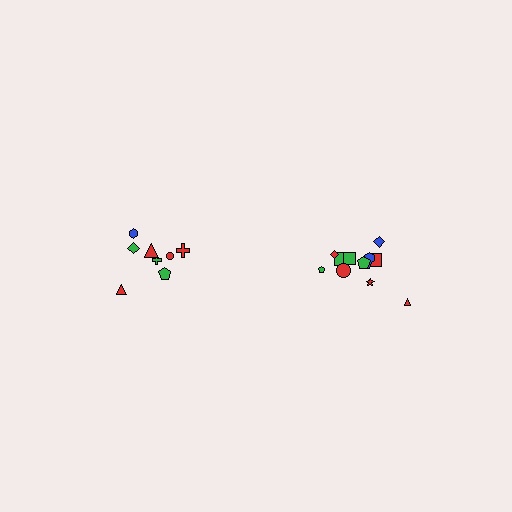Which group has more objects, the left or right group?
The right group.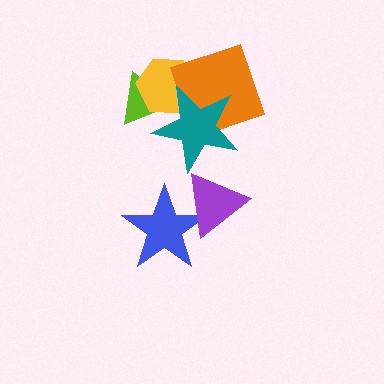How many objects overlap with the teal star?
3 objects overlap with the teal star.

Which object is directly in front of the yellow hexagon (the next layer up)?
The orange square is directly in front of the yellow hexagon.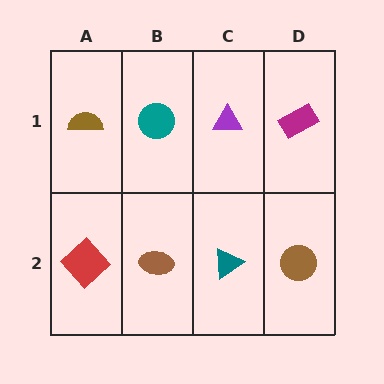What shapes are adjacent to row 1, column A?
A red diamond (row 2, column A), a teal circle (row 1, column B).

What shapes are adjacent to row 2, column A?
A brown semicircle (row 1, column A), a brown ellipse (row 2, column B).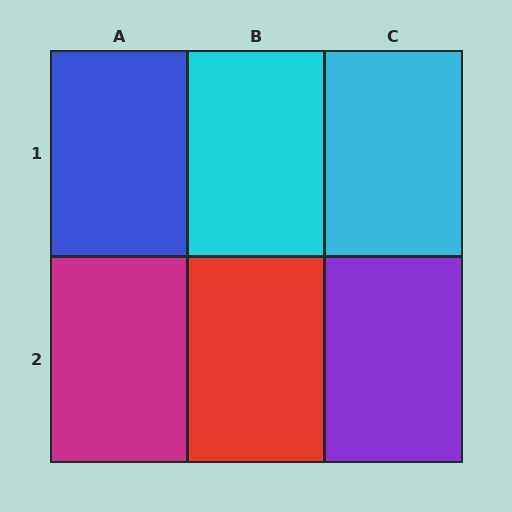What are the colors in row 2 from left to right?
Magenta, red, purple.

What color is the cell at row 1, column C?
Cyan.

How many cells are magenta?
1 cell is magenta.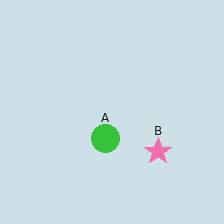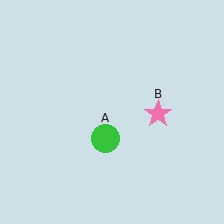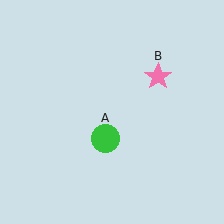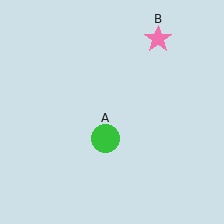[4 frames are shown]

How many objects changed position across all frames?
1 object changed position: pink star (object B).